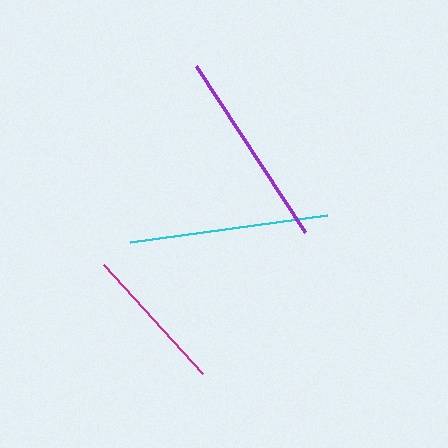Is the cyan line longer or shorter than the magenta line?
The cyan line is longer than the magenta line.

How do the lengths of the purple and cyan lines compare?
The purple and cyan lines are approximately the same length.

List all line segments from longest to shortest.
From longest to shortest: purple, cyan, magenta.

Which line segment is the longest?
The purple line is the longest at approximately 198 pixels.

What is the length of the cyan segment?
The cyan segment is approximately 198 pixels long.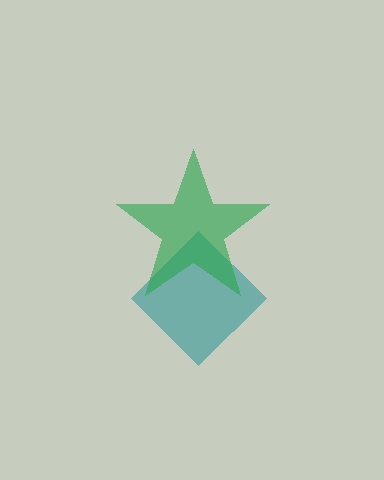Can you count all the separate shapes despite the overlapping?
Yes, there are 2 separate shapes.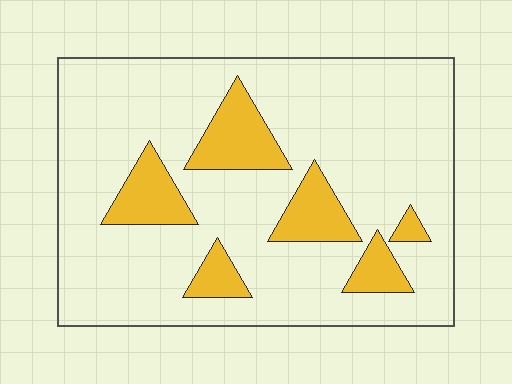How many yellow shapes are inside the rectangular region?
6.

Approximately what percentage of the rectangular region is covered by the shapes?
Approximately 20%.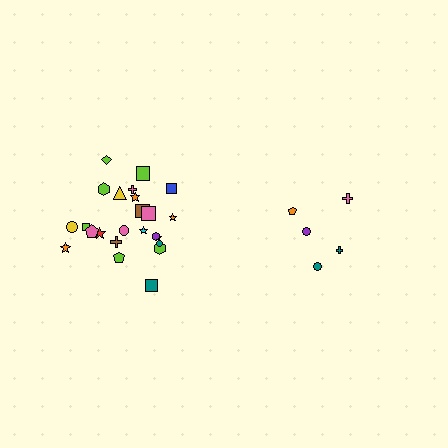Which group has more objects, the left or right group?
The left group.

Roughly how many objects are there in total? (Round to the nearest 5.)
Roughly 30 objects in total.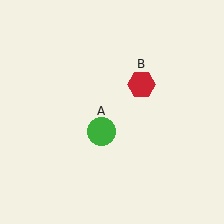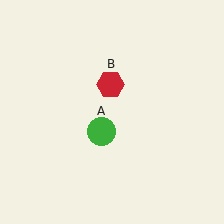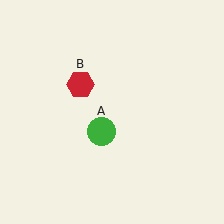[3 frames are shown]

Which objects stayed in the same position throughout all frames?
Green circle (object A) remained stationary.